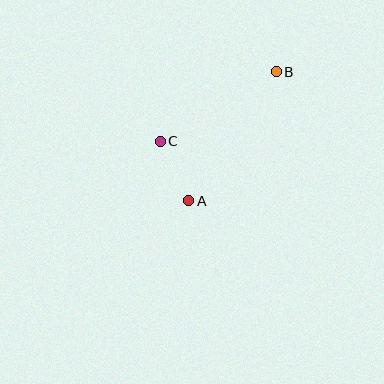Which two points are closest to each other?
Points A and C are closest to each other.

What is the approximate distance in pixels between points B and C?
The distance between B and C is approximately 135 pixels.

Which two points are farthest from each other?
Points A and B are farthest from each other.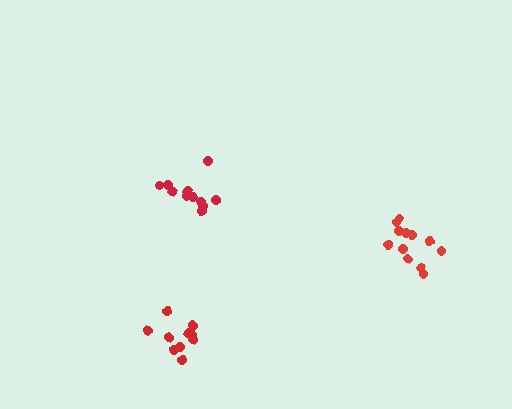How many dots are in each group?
Group 1: 11 dots, Group 2: 11 dots, Group 3: 12 dots (34 total).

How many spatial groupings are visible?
There are 3 spatial groupings.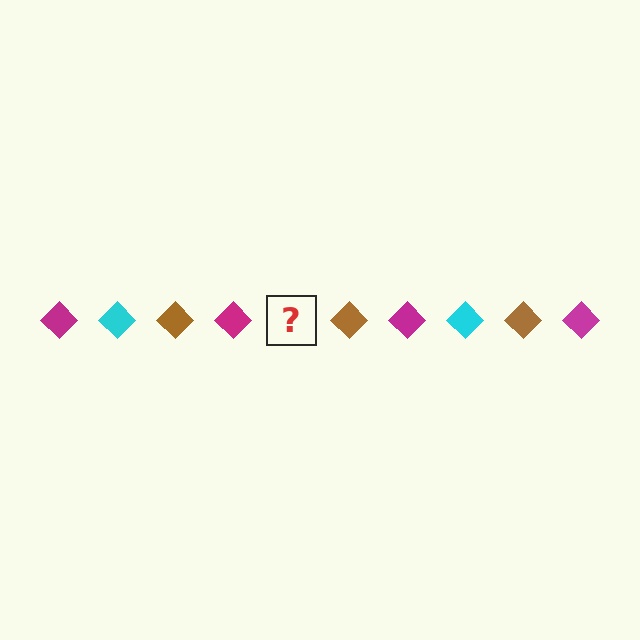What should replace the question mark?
The question mark should be replaced with a cyan diamond.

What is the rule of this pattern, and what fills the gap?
The rule is that the pattern cycles through magenta, cyan, brown diamonds. The gap should be filled with a cyan diamond.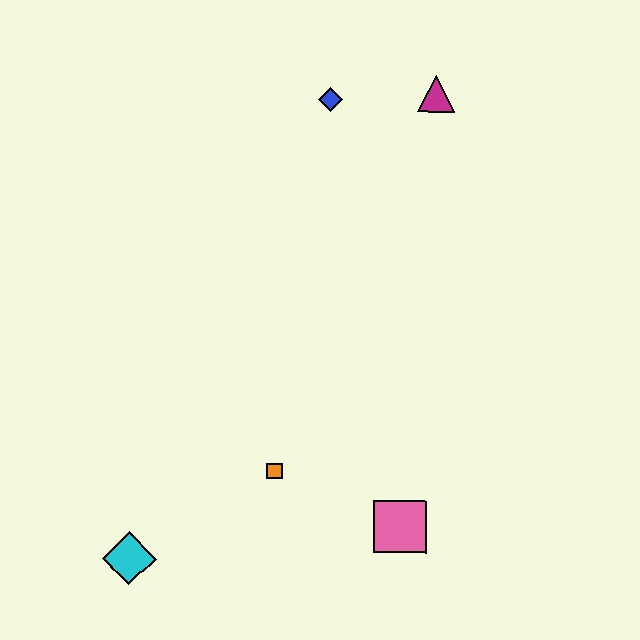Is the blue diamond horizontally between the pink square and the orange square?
Yes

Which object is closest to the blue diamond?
The magenta triangle is closest to the blue diamond.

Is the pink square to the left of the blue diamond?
No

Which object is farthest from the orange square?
The magenta triangle is farthest from the orange square.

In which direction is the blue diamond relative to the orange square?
The blue diamond is above the orange square.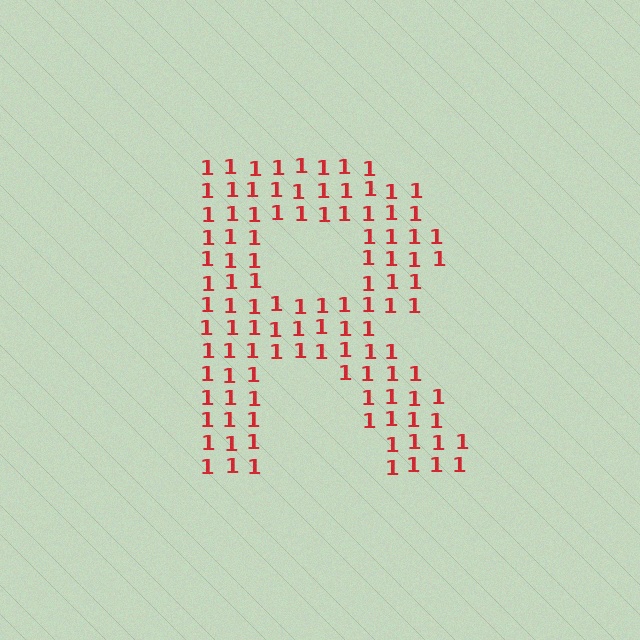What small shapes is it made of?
It is made of small digit 1's.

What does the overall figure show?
The overall figure shows the letter R.